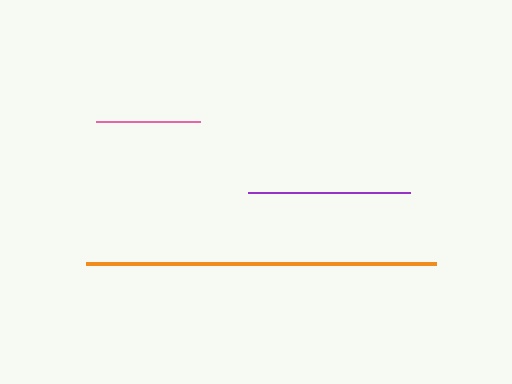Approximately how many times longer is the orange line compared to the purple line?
The orange line is approximately 2.2 times the length of the purple line.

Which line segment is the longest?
The orange line is the longest at approximately 350 pixels.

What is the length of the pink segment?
The pink segment is approximately 103 pixels long.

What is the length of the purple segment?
The purple segment is approximately 162 pixels long.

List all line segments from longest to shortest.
From longest to shortest: orange, purple, pink.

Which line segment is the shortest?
The pink line is the shortest at approximately 103 pixels.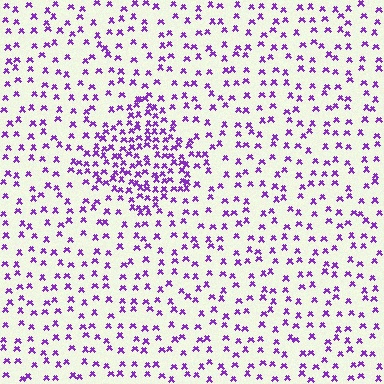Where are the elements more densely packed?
The elements are more densely packed inside the diamond boundary.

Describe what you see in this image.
The image contains small purple elements arranged at two different densities. A diamond-shaped region is visible where the elements are more densely packed than the surrounding area.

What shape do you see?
I see a diamond.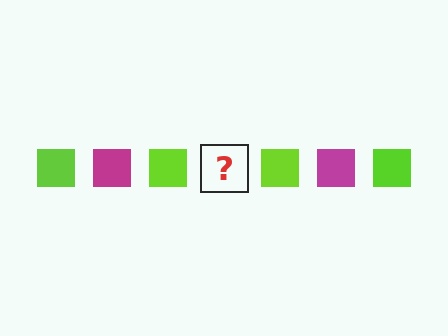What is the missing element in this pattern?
The missing element is a magenta square.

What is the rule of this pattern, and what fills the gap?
The rule is that the pattern cycles through lime, magenta squares. The gap should be filled with a magenta square.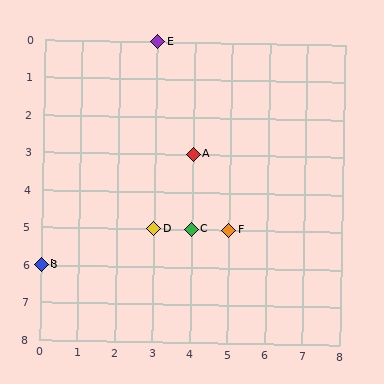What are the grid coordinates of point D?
Point D is at grid coordinates (3, 5).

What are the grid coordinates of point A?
Point A is at grid coordinates (4, 3).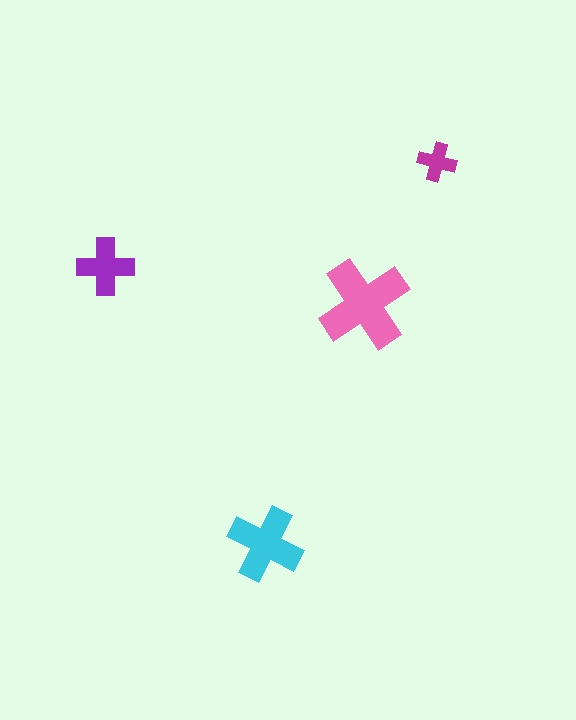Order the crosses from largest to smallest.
the pink one, the cyan one, the purple one, the magenta one.